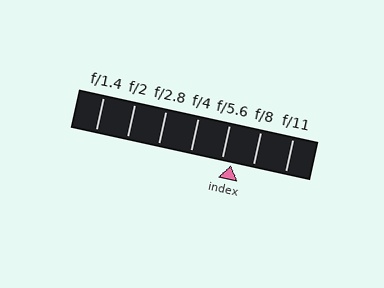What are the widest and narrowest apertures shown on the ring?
The widest aperture shown is f/1.4 and the narrowest is f/11.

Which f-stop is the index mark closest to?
The index mark is closest to f/5.6.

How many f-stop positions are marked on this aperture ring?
There are 7 f-stop positions marked.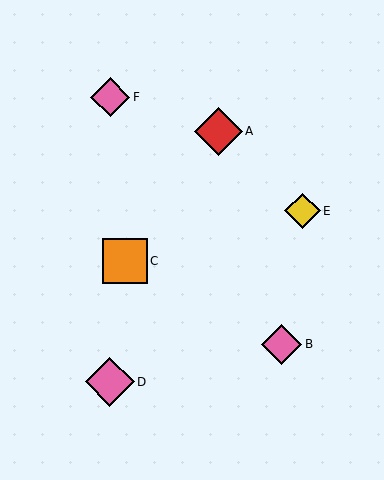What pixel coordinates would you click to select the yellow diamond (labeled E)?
Click at (302, 211) to select the yellow diamond E.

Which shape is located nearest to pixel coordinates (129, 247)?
The orange square (labeled C) at (125, 261) is nearest to that location.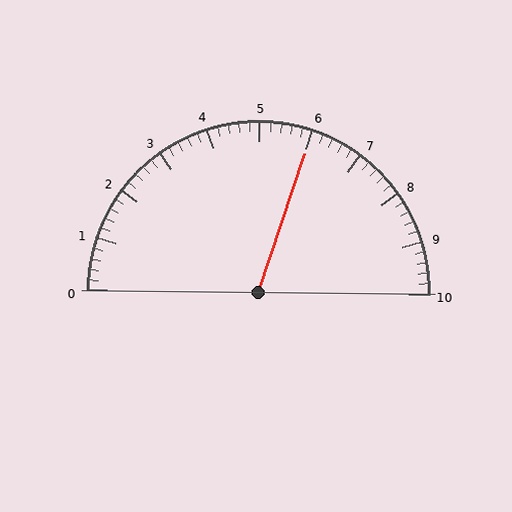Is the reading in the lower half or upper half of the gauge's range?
The reading is in the upper half of the range (0 to 10).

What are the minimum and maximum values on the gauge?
The gauge ranges from 0 to 10.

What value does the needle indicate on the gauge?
The needle indicates approximately 6.0.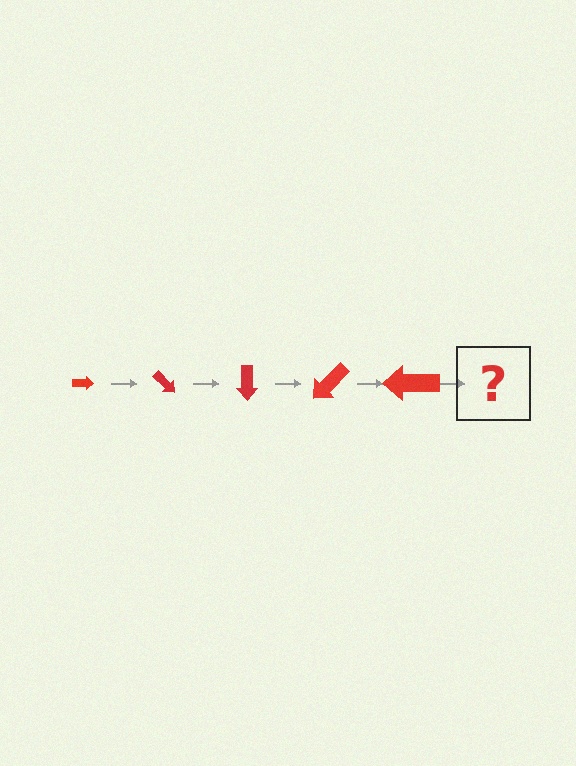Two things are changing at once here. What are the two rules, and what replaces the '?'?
The two rules are that the arrow grows larger each step and it rotates 45 degrees each step. The '?' should be an arrow, larger than the previous one and rotated 225 degrees from the start.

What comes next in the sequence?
The next element should be an arrow, larger than the previous one and rotated 225 degrees from the start.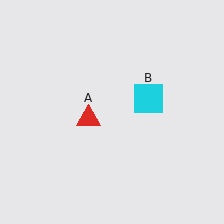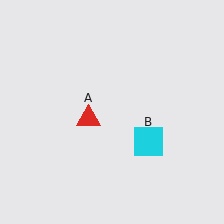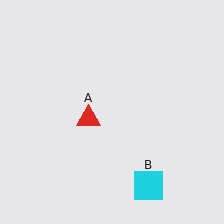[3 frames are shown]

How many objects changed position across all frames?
1 object changed position: cyan square (object B).